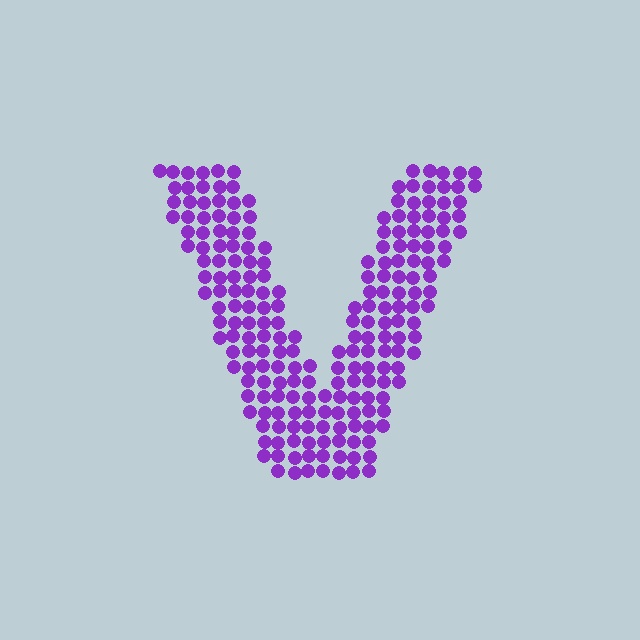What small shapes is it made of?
It is made of small circles.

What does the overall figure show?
The overall figure shows the letter V.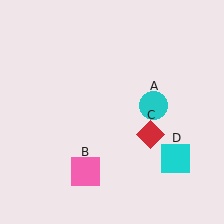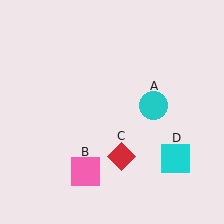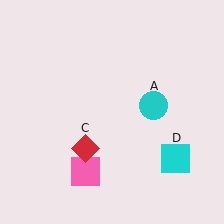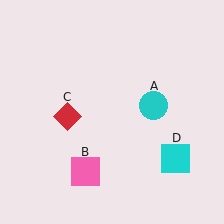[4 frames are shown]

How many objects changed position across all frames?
1 object changed position: red diamond (object C).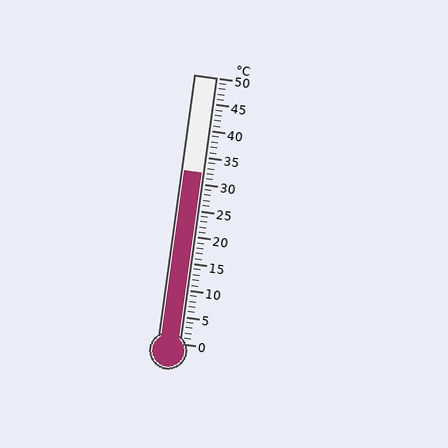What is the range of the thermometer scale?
The thermometer scale ranges from 0°C to 50°C.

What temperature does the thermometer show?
The thermometer shows approximately 32°C.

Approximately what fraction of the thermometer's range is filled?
The thermometer is filled to approximately 65% of its range.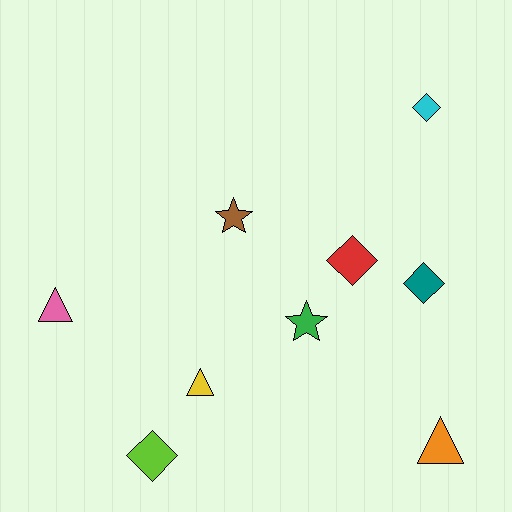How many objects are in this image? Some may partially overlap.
There are 9 objects.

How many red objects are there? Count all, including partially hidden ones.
There is 1 red object.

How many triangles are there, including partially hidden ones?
There are 3 triangles.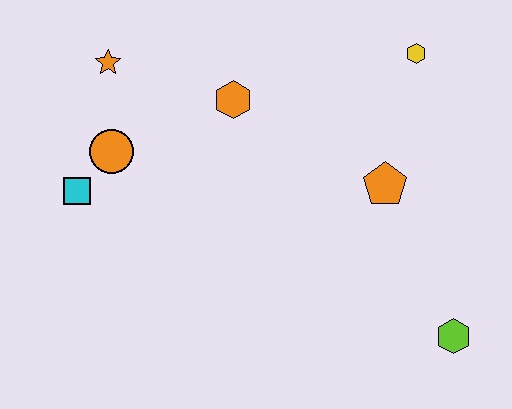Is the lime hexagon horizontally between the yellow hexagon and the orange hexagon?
No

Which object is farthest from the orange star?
The lime hexagon is farthest from the orange star.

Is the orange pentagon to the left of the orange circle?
No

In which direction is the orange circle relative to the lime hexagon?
The orange circle is to the left of the lime hexagon.